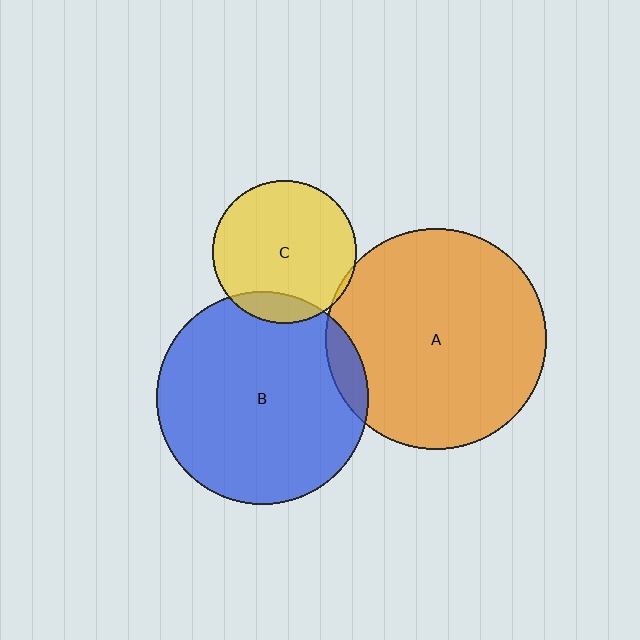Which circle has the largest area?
Circle A (orange).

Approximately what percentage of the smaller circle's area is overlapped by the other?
Approximately 5%.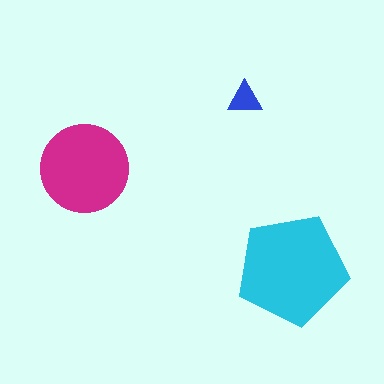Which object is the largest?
The cyan pentagon.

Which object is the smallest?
The blue triangle.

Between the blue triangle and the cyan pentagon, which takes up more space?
The cyan pentagon.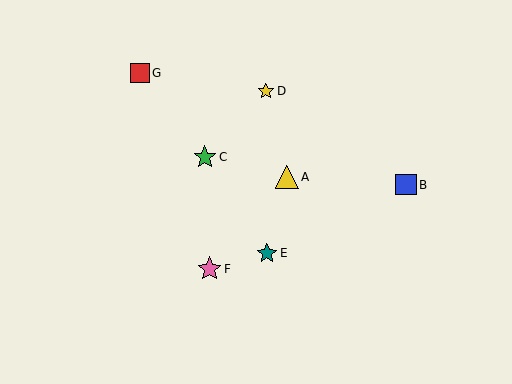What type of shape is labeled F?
Shape F is a pink star.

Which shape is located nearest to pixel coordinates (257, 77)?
The yellow star (labeled D) at (266, 91) is nearest to that location.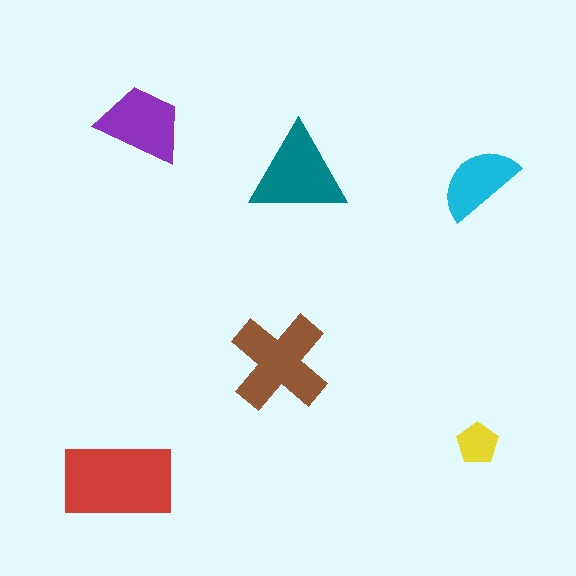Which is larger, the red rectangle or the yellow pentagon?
The red rectangle.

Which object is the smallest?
The yellow pentagon.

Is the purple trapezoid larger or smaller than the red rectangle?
Smaller.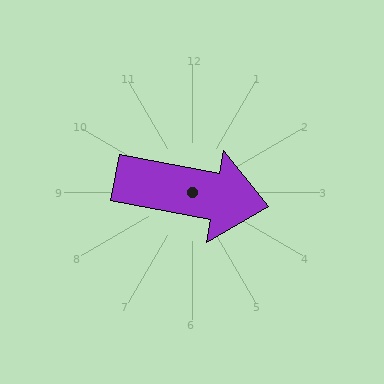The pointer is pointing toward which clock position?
Roughly 3 o'clock.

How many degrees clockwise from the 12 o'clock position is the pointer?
Approximately 101 degrees.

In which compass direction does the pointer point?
East.